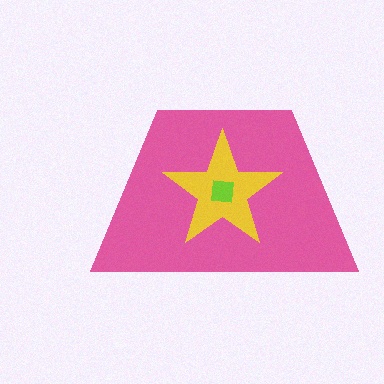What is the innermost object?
The lime square.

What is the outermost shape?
The pink trapezoid.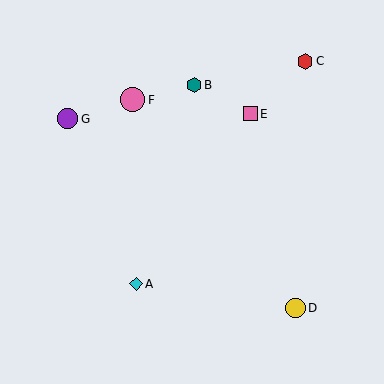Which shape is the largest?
The pink circle (labeled F) is the largest.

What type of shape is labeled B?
Shape B is a teal hexagon.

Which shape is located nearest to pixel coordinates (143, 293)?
The cyan diamond (labeled A) at (136, 284) is nearest to that location.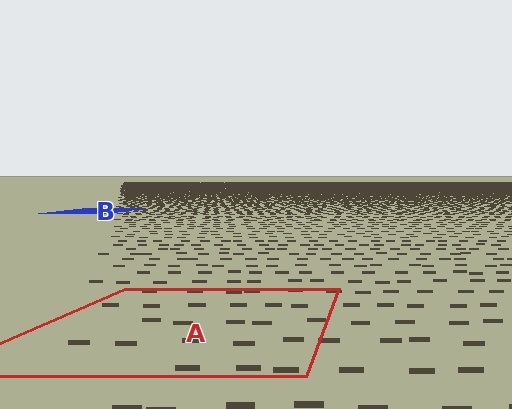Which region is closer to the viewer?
Region A is closer. The texture elements there are larger and more spread out.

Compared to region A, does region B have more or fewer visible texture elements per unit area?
Region B has more texture elements per unit area — they are packed more densely because it is farther away.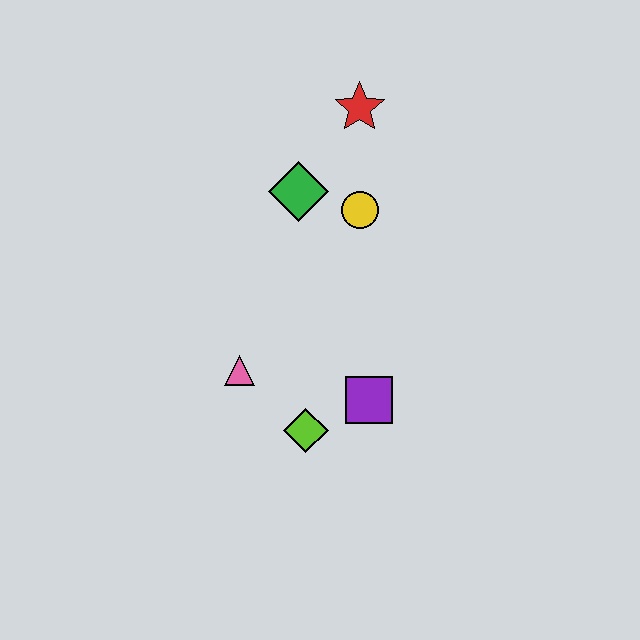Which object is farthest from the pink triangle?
The red star is farthest from the pink triangle.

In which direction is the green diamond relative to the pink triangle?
The green diamond is above the pink triangle.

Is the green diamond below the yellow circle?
No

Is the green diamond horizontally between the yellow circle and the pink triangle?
Yes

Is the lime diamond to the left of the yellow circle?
Yes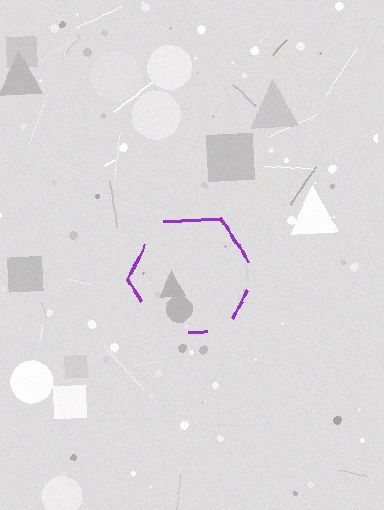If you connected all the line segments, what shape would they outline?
They would outline a hexagon.